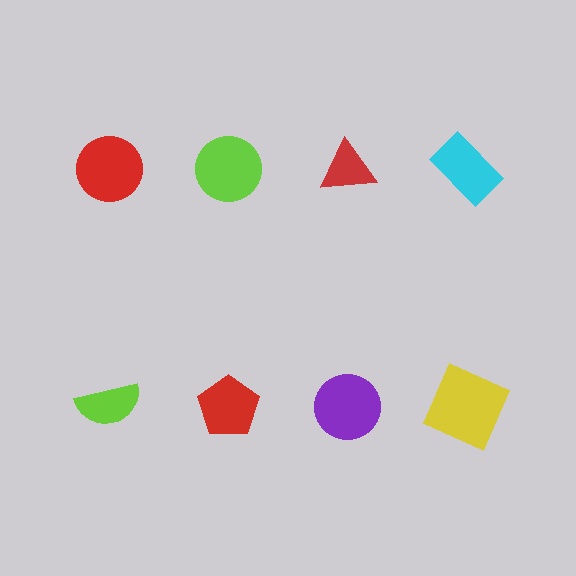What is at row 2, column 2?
A red pentagon.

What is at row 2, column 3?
A purple circle.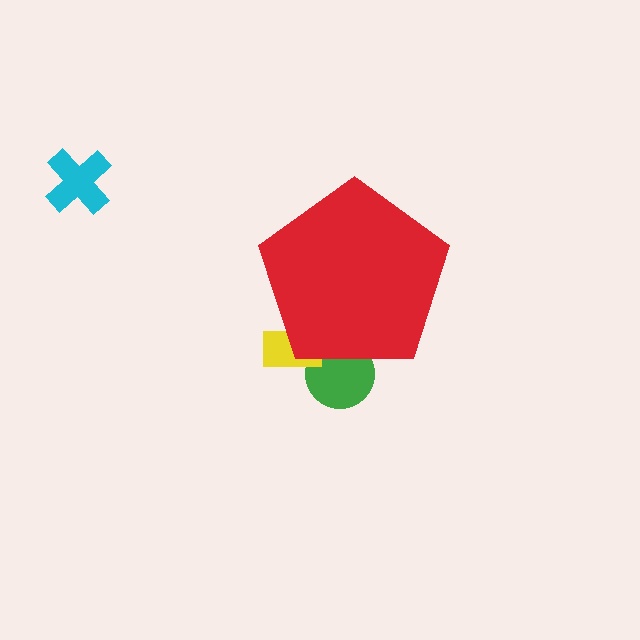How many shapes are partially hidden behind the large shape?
2 shapes are partially hidden.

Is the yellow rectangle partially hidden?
Yes, the yellow rectangle is partially hidden behind the red pentagon.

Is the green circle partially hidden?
Yes, the green circle is partially hidden behind the red pentagon.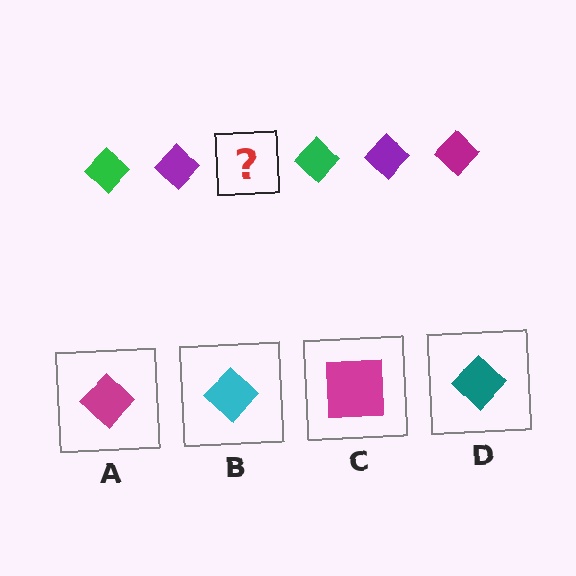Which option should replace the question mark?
Option A.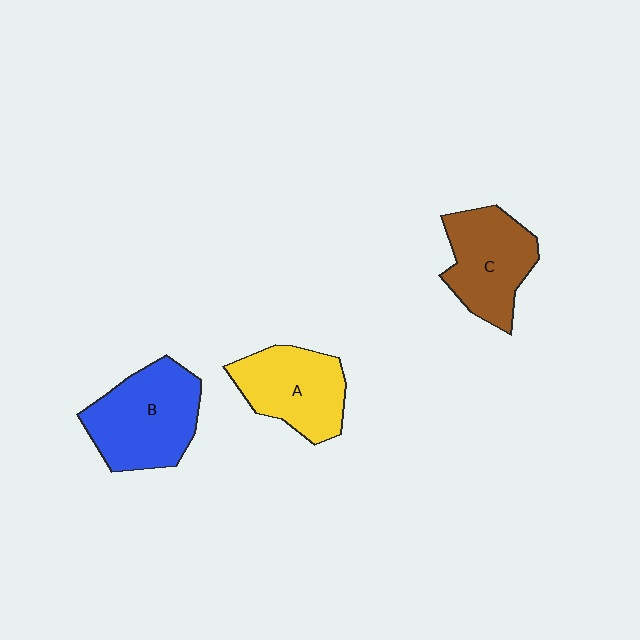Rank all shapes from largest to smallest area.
From largest to smallest: B (blue), C (brown), A (yellow).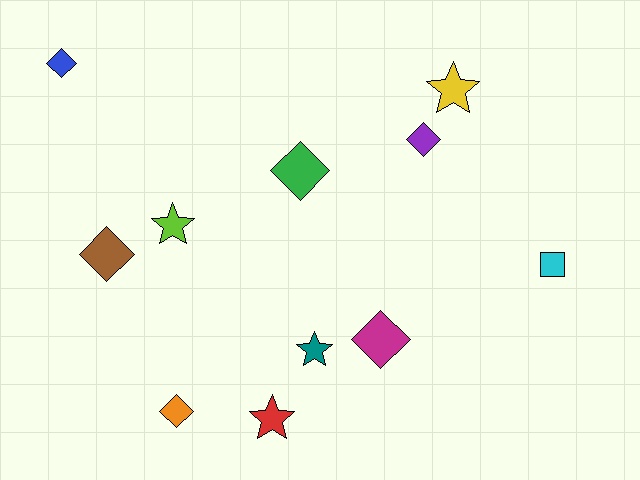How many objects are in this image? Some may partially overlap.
There are 11 objects.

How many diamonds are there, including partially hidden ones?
There are 6 diamonds.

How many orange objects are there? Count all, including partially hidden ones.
There is 1 orange object.